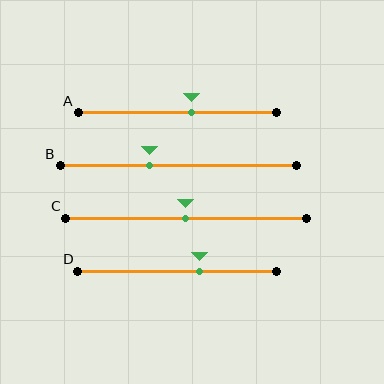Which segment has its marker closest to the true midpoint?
Segment C has its marker closest to the true midpoint.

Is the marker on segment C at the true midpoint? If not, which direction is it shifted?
Yes, the marker on segment C is at the true midpoint.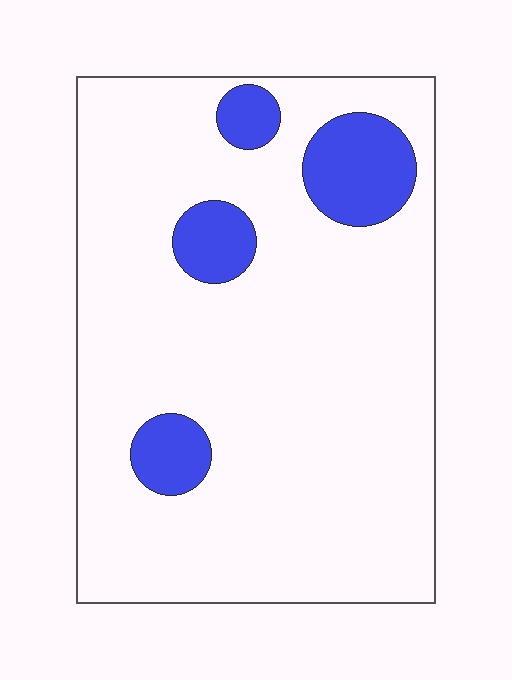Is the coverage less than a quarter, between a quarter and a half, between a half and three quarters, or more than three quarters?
Less than a quarter.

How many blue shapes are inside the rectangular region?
4.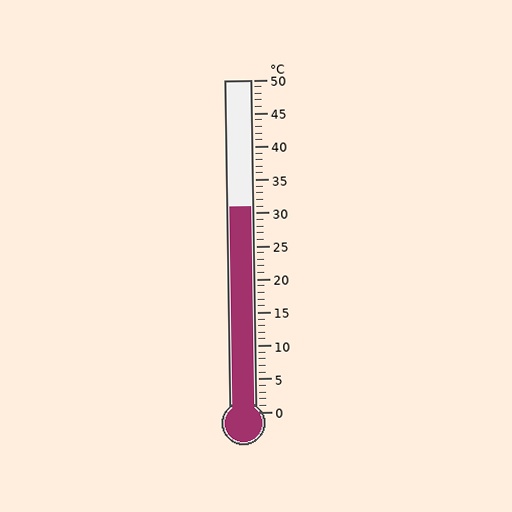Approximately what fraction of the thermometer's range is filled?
The thermometer is filled to approximately 60% of its range.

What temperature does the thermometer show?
The thermometer shows approximately 31°C.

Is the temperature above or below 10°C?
The temperature is above 10°C.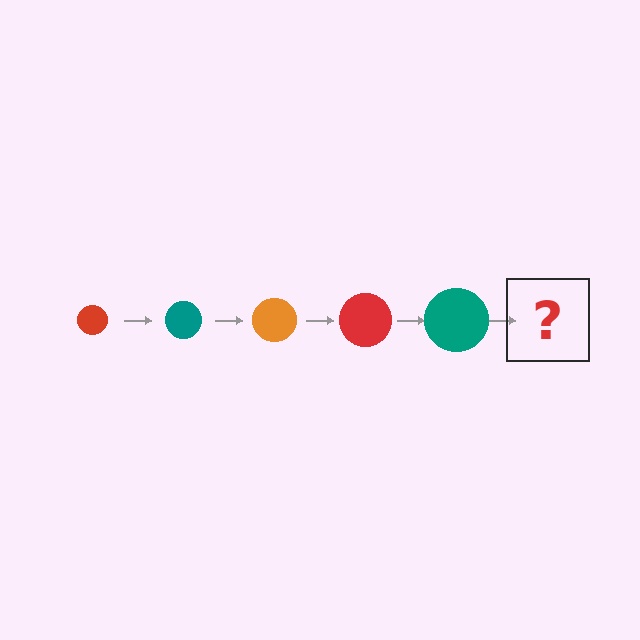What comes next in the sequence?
The next element should be an orange circle, larger than the previous one.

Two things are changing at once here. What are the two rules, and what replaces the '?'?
The two rules are that the circle grows larger each step and the color cycles through red, teal, and orange. The '?' should be an orange circle, larger than the previous one.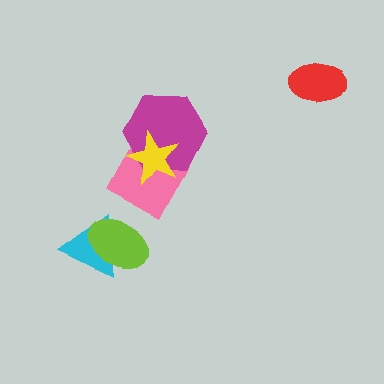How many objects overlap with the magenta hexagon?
2 objects overlap with the magenta hexagon.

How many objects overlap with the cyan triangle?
1 object overlaps with the cyan triangle.